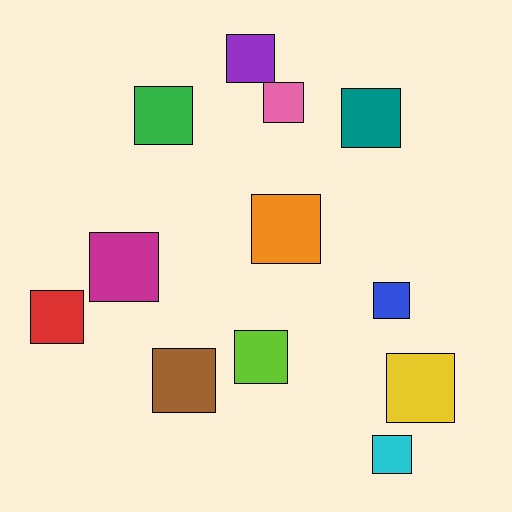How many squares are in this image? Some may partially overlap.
There are 12 squares.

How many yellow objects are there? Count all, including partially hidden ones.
There is 1 yellow object.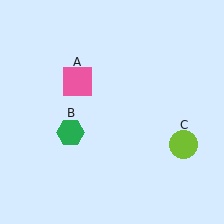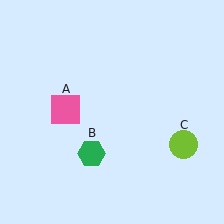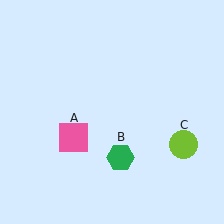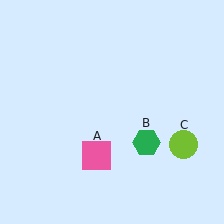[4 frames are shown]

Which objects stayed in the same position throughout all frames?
Lime circle (object C) remained stationary.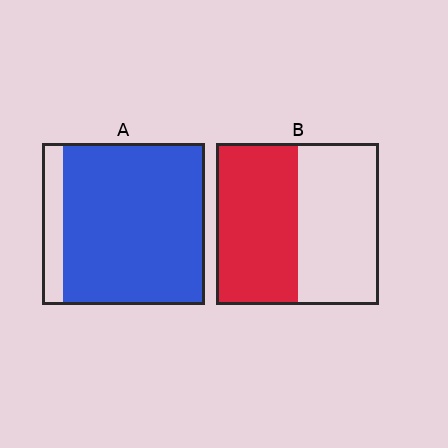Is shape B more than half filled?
Roughly half.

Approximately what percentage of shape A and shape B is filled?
A is approximately 85% and B is approximately 50%.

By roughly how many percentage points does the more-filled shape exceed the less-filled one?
By roughly 35 percentage points (A over B).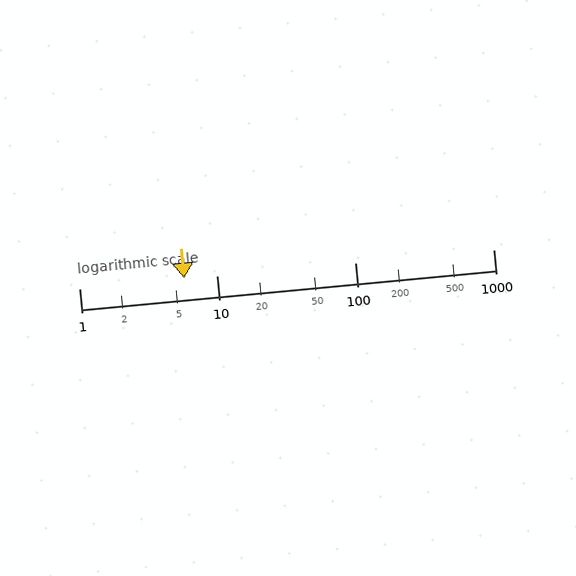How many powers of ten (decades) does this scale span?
The scale spans 3 decades, from 1 to 1000.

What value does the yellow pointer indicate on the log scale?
The pointer indicates approximately 5.8.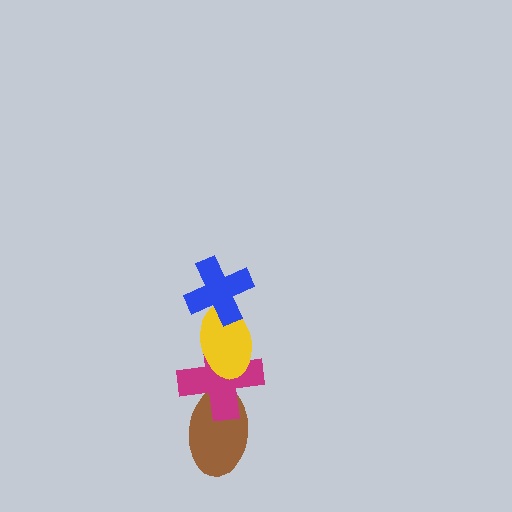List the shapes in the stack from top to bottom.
From top to bottom: the blue cross, the yellow ellipse, the magenta cross, the brown ellipse.